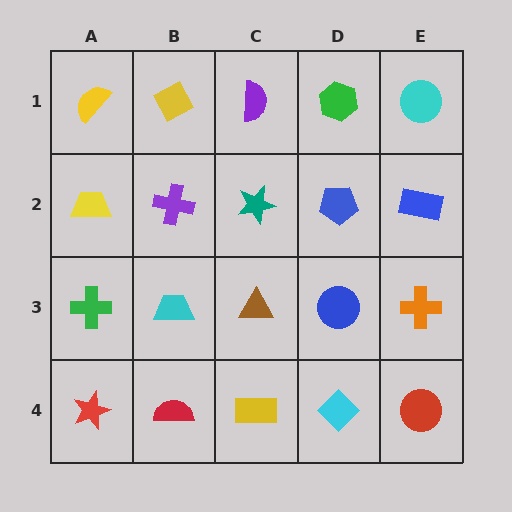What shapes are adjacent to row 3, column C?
A teal star (row 2, column C), a yellow rectangle (row 4, column C), a cyan trapezoid (row 3, column B), a blue circle (row 3, column D).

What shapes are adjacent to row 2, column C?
A purple semicircle (row 1, column C), a brown triangle (row 3, column C), a purple cross (row 2, column B), a blue pentagon (row 2, column D).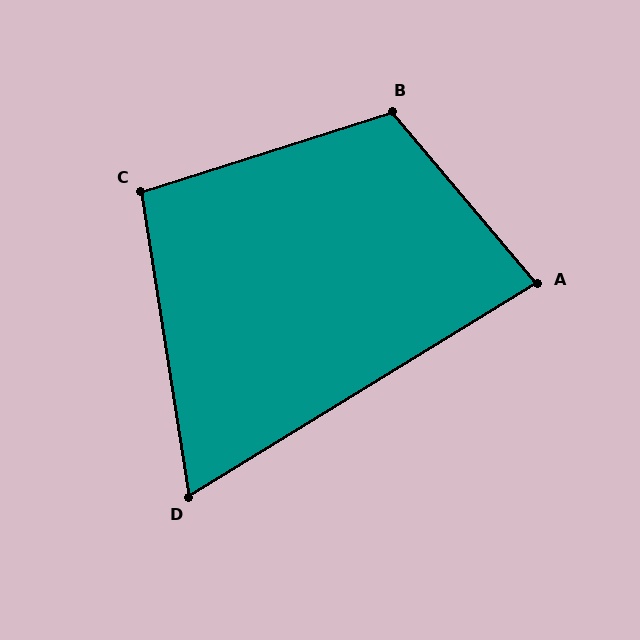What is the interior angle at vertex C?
Approximately 99 degrees (obtuse).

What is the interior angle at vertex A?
Approximately 81 degrees (acute).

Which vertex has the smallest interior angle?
D, at approximately 67 degrees.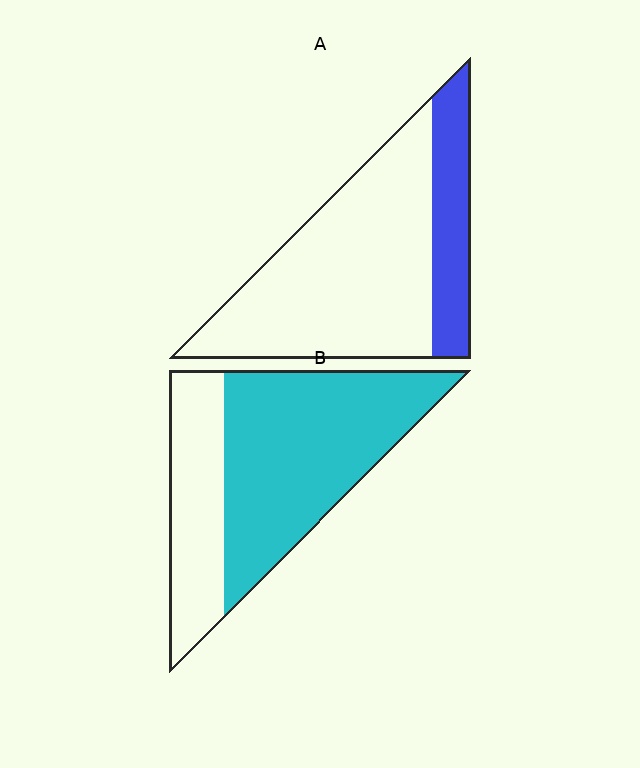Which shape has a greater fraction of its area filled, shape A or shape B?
Shape B.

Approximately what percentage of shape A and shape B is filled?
A is approximately 25% and B is approximately 65%.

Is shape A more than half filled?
No.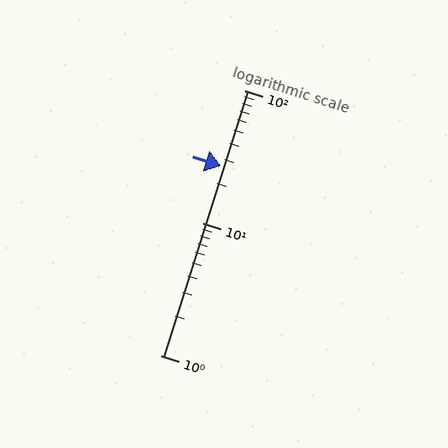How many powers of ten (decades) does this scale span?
The scale spans 2 decades, from 1 to 100.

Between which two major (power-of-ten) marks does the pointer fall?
The pointer is between 10 and 100.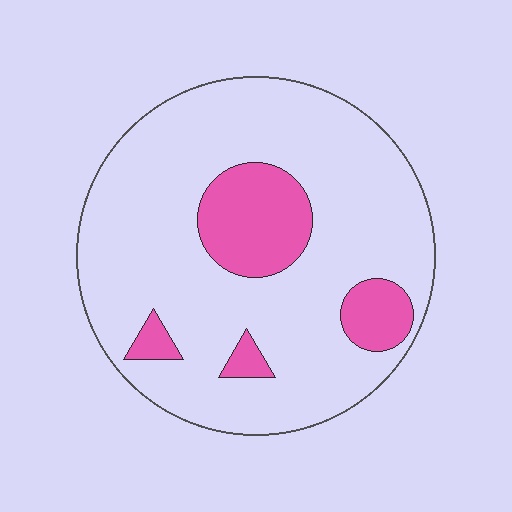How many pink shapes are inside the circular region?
4.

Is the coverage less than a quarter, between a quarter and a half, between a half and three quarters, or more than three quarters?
Less than a quarter.